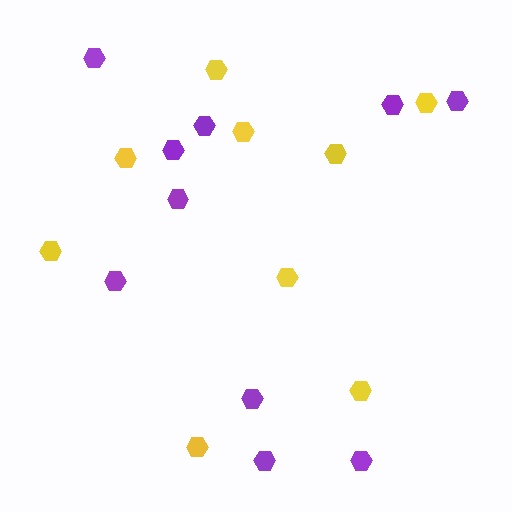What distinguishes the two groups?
There are 2 groups: one group of yellow hexagons (9) and one group of purple hexagons (10).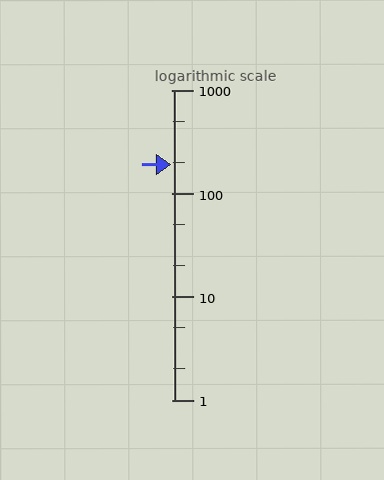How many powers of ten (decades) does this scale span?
The scale spans 3 decades, from 1 to 1000.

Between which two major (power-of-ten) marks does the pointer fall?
The pointer is between 100 and 1000.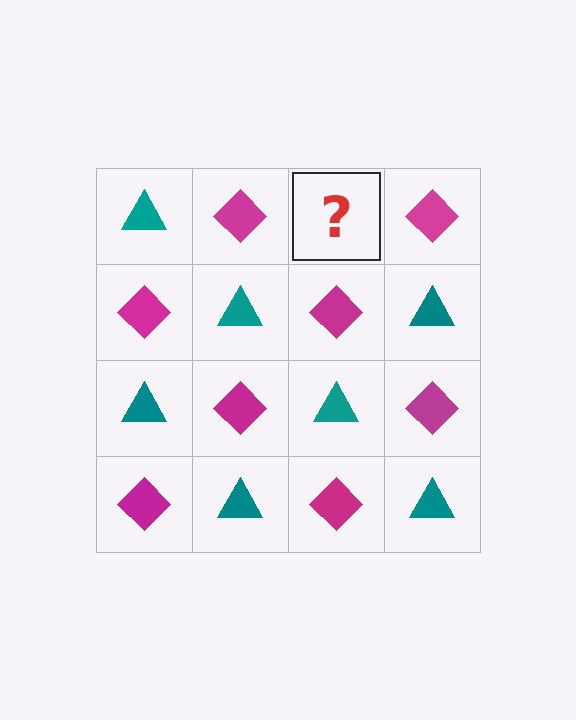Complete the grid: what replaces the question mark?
The question mark should be replaced with a teal triangle.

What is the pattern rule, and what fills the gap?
The rule is that it alternates teal triangle and magenta diamond in a checkerboard pattern. The gap should be filled with a teal triangle.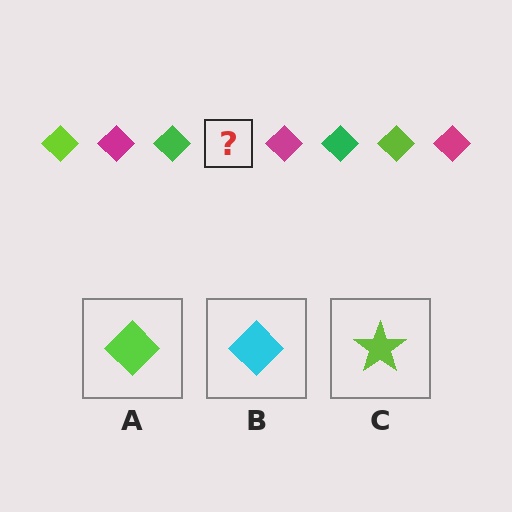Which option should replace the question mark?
Option A.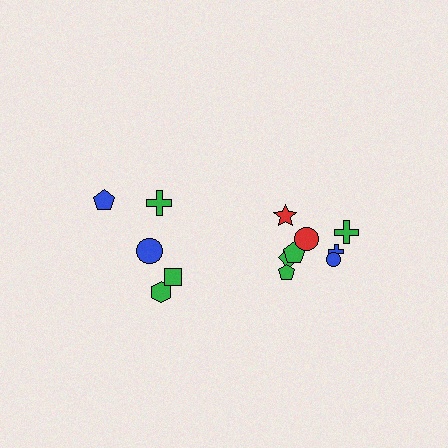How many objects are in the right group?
There are 8 objects.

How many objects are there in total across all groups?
There are 13 objects.